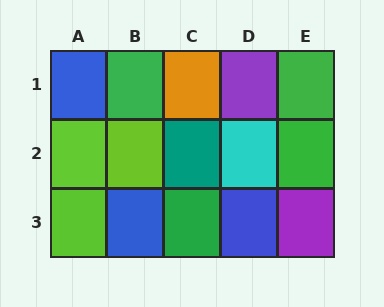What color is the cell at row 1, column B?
Green.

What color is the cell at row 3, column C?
Green.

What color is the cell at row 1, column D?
Purple.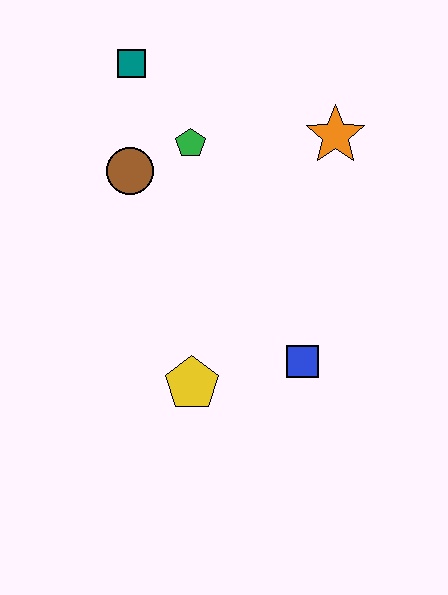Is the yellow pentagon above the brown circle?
No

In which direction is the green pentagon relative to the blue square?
The green pentagon is above the blue square.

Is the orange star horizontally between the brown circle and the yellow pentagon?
No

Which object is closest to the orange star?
The green pentagon is closest to the orange star.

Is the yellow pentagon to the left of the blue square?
Yes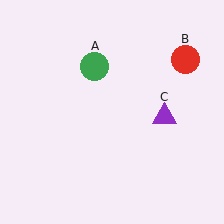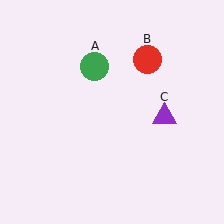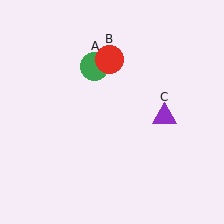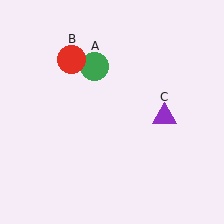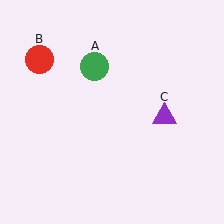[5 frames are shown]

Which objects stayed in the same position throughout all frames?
Green circle (object A) and purple triangle (object C) remained stationary.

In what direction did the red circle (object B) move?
The red circle (object B) moved left.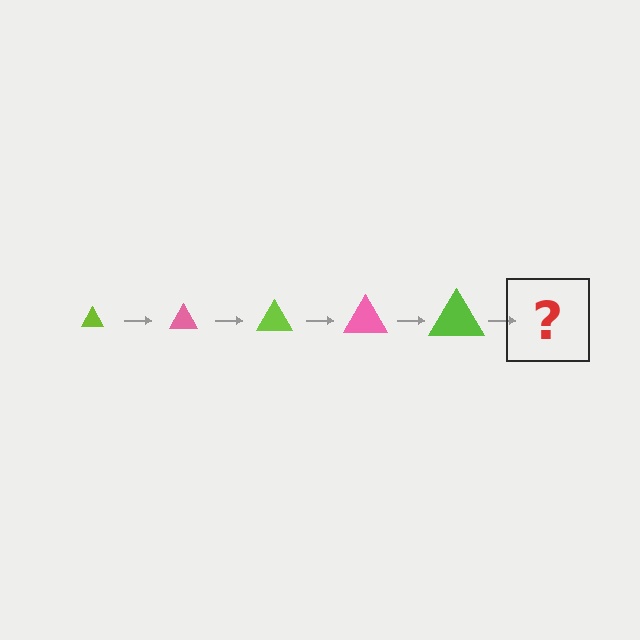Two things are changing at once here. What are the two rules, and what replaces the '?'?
The two rules are that the triangle grows larger each step and the color cycles through lime and pink. The '?' should be a pink triangle, larger than the previous one.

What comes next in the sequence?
The next element should be a pink triangle, larger than the previous one.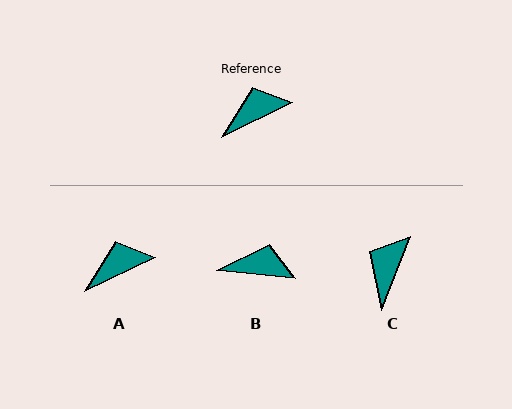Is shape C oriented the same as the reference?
No, it is off by about 43 degrees.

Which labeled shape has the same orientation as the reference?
A.